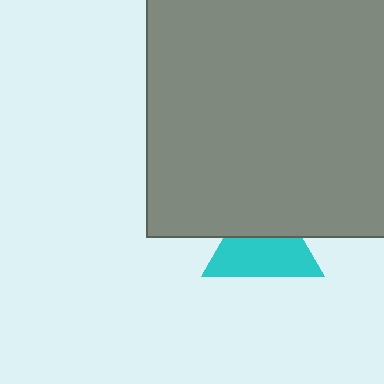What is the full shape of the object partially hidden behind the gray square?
The partially hidden object is a cyan triangle.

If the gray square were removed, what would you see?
You would see the complete cyan triangle.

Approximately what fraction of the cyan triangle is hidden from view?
Roughly 40% of the cyan triangle is hidden behind the gray square.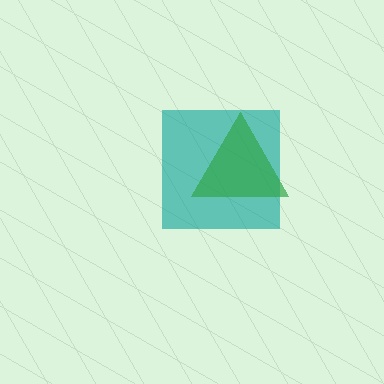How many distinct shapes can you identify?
There are 2 distinct shapes: a teal square, a green triangle.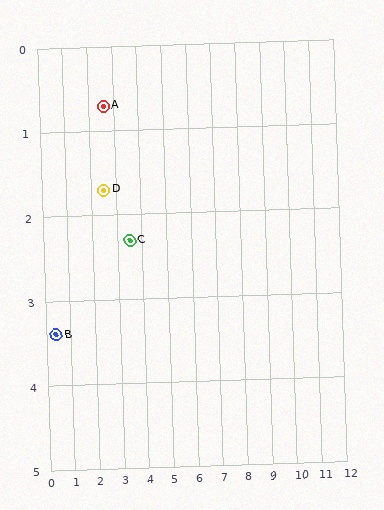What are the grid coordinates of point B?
Point B is at approximately (0.4, 3.4).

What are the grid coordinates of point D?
Point D is at approximately (2.5, 1.7).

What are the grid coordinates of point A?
Point A is at approximately (2.6, 0.7).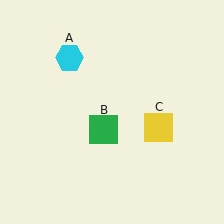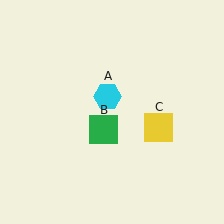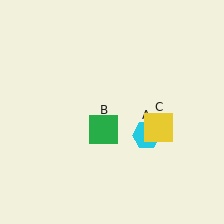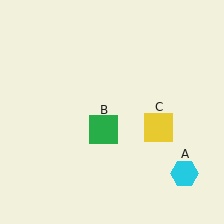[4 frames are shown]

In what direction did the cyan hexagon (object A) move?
The cyan hexagon (object A) moved down and to the right.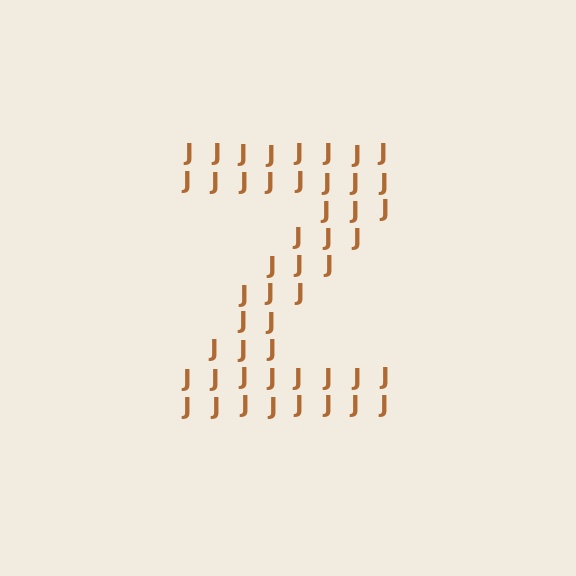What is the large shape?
The large shape is the letter Z.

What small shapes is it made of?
It is made of small letter J's.